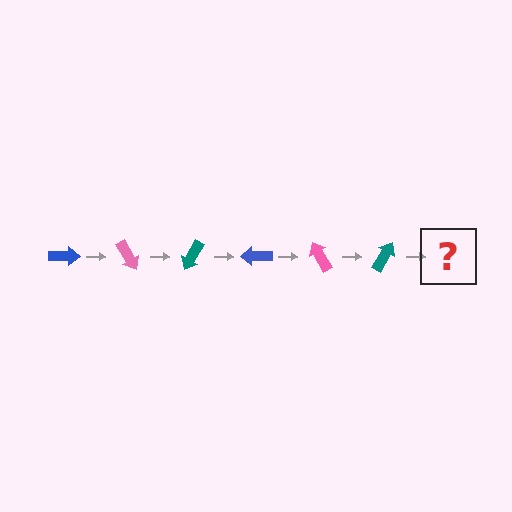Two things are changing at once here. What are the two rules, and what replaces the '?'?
The two rules are that it rotates 60 degrees each step and the color cycles through blue, pink, and teal. The '?' should be a blue arrow, rotated 360 degrees from the start.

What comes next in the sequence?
The next element should be a blue arrow, rotated 360 degrees from the start.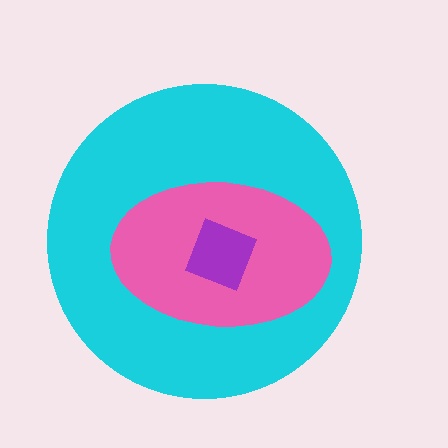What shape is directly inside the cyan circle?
The pink ellipse.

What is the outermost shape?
The cyan circle.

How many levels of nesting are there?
3.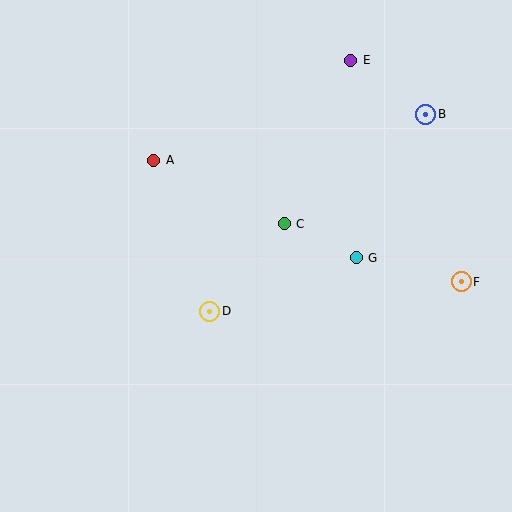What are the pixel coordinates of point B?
Point B is at (426, 114).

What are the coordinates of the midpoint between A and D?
The midpoint between A and D is at (182, 236).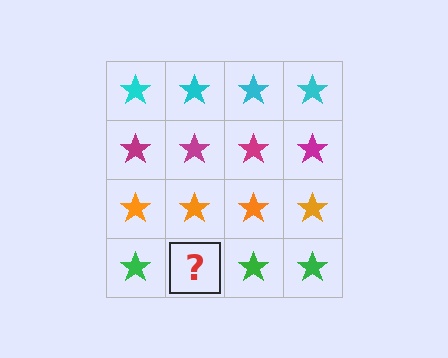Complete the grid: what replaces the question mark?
The question mark should be replaced with a green star.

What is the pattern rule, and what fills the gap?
The rule is that each row has a consistent color. The gap should be filled with a green star.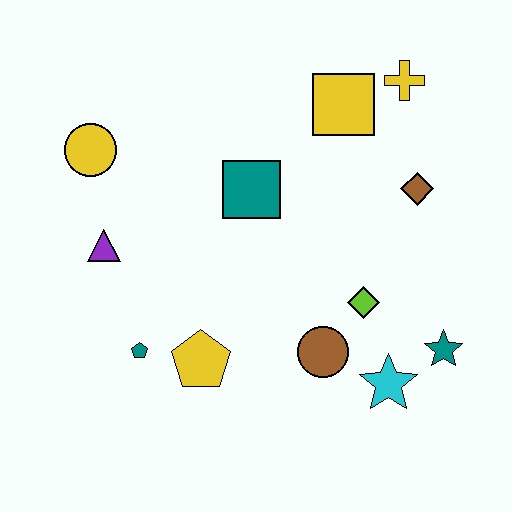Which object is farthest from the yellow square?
The teal pentagon is farthest from the yellow square.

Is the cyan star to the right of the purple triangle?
Yes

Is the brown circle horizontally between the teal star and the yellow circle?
Yes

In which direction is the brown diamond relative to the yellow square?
The brown diamond is below the yellow square.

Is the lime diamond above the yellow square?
No